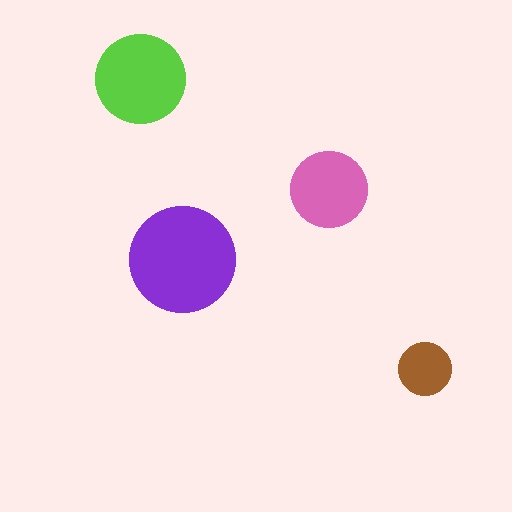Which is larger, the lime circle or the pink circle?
The lime one.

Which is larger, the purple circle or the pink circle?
The purple one.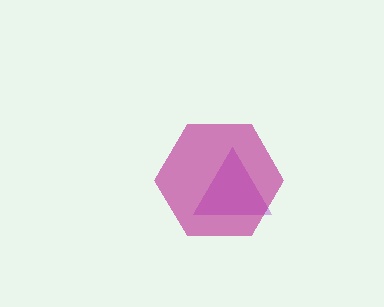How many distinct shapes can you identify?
There are 2 distinct shapes: a purple triangle, a magenta hexagon.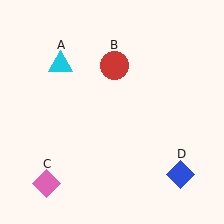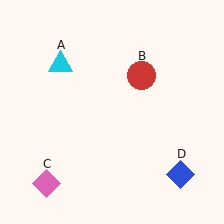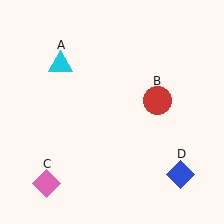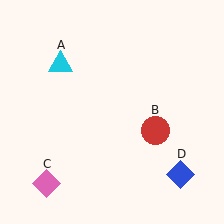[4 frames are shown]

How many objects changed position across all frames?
1 object changed position: red circle (object B).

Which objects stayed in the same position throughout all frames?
Cyan triangle (object A) and pink diamond (object C) and blue diamond (object D) remained stationary.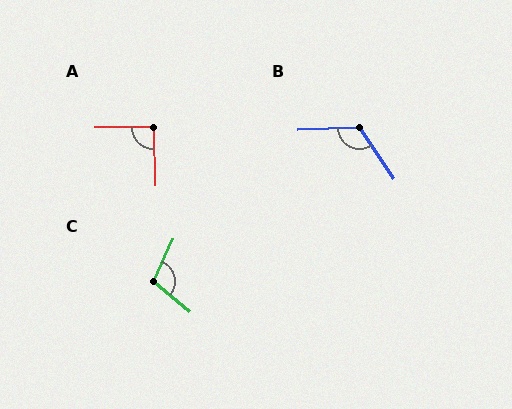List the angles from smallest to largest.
A (92°), C (104°), B (122°).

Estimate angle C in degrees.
Approximately 104 degrees.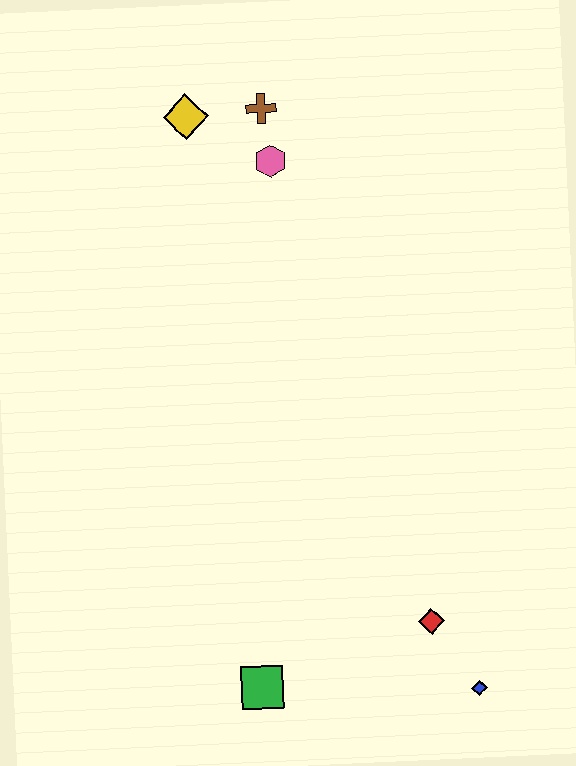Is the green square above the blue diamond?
Yes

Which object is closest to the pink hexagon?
The brown cross is closest to the pink hexagon.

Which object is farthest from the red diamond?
The yellow diamond is farthest from the red diamond.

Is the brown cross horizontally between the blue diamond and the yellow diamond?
Yes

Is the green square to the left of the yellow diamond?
No